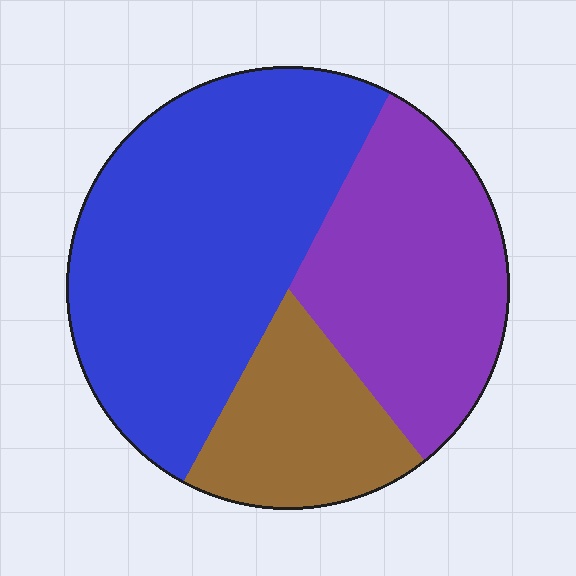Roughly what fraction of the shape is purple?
Purple takes up about one third (1/3) of the shape.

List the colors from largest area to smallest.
From largest to smallest: blue, purple, brown.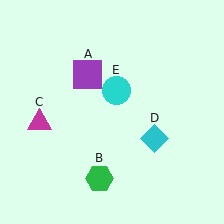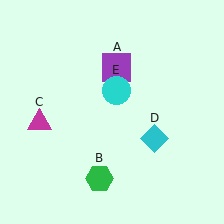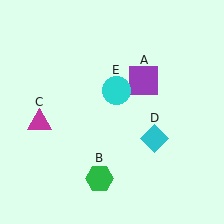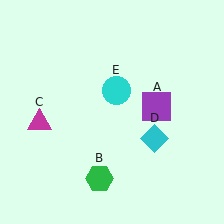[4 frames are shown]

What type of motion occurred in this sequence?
The purple square (object A) rotated clockwise around the center of the scene.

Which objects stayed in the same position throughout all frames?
Green hexagon (object B) and magenta triangle (object C) and cyan diamond (object D) and cyan circle (object E) remained stationary.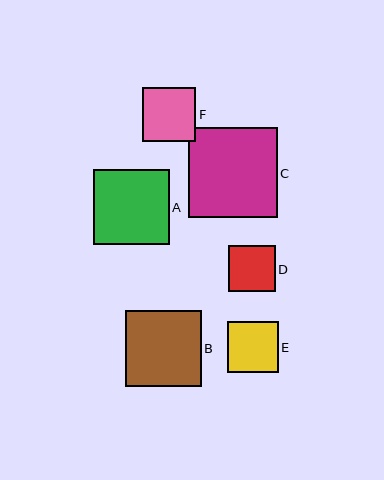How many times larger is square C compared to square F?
Square C is approximately 1.7 times the size of square F.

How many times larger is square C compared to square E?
Square C is approximately 1.8 times the size of square E.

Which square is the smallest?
Square D is the smallest with a size of approximately 46 pixels.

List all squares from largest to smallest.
From largest to smallest: C, B, A, F, E, D.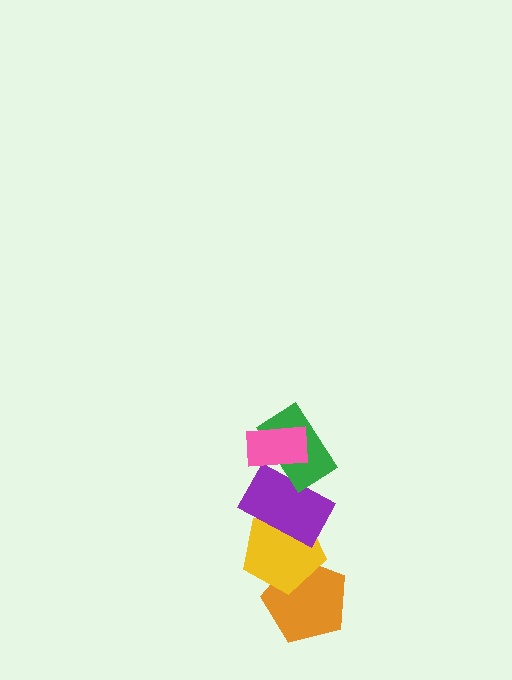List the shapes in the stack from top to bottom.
From top to bottom: the pink rectangle, the green rectangle, the purple rectangle, the yellow pentagon, the orange pentagon.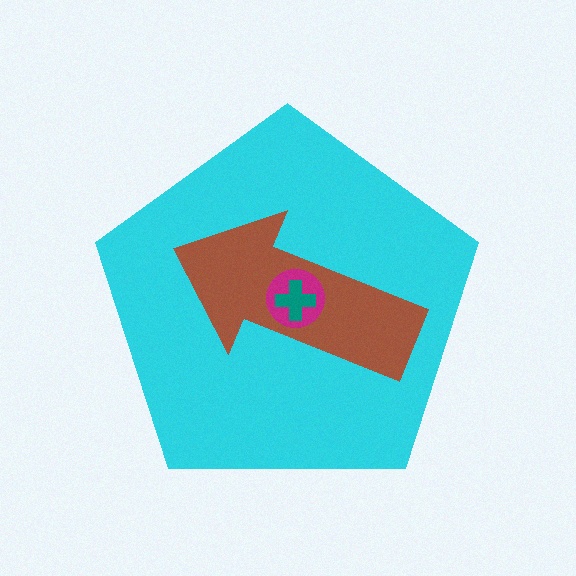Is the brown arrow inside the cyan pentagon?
Yes.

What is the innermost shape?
The teal cross.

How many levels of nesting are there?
4.